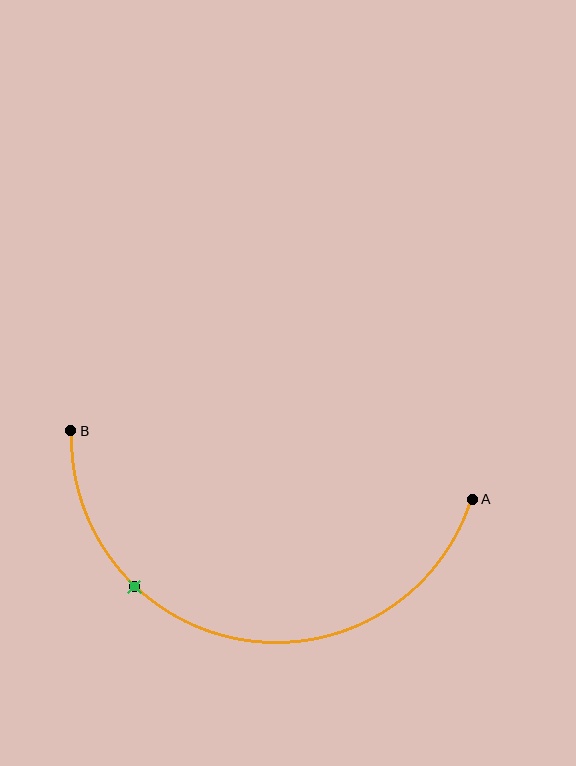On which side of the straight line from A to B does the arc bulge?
The arc bulges below the straight line connecting A and B.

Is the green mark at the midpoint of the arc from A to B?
No. The green mark lies on the arc but is closer to endpoint B. The arc midpoint would be at the point on the curve equidistant along the arc from both A and B.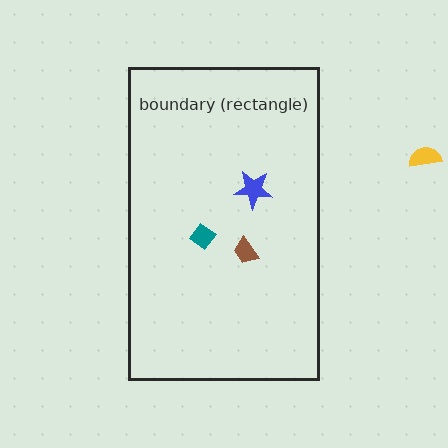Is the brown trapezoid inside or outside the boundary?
Inside.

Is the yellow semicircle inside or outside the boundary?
Outside.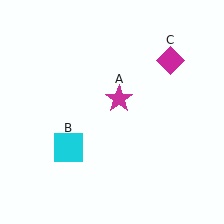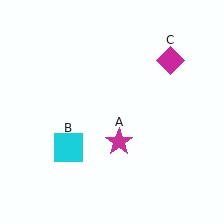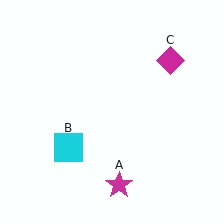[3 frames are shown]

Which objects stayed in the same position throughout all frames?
Cyan square (object B) and magenta diamond (object C) remained stationary.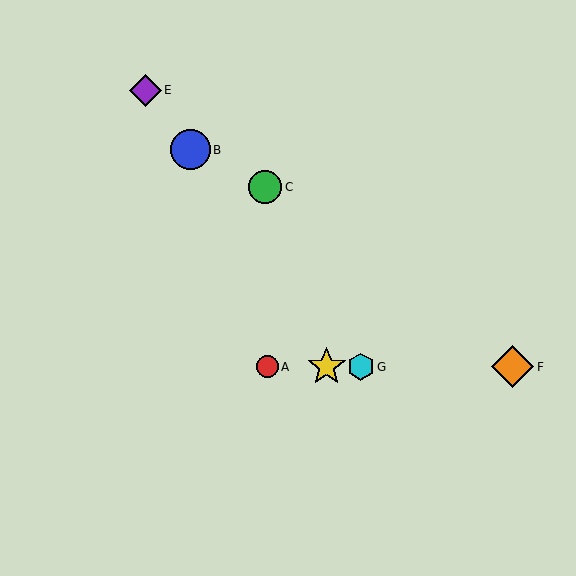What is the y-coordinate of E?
Object E is at y≈90.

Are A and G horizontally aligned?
Yes, both are at y≈367.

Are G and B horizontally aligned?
No, G is at y≈367 and B is at y≈150.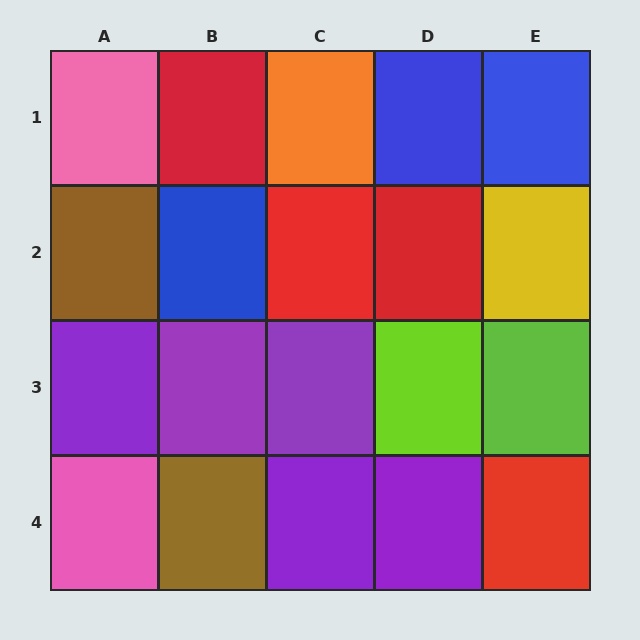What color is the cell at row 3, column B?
Purple.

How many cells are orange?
1 cell is orange.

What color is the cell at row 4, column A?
Pink.